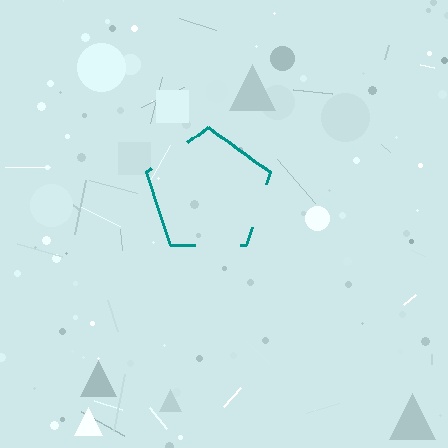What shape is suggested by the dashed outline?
The dashed outline suggests a pentagon.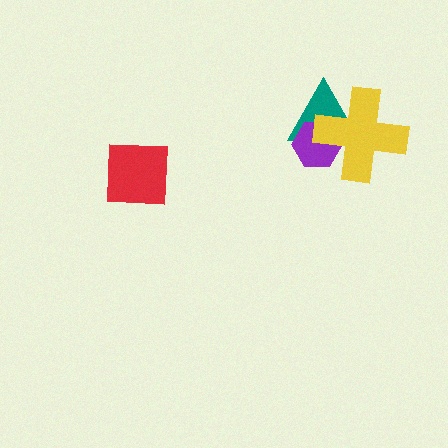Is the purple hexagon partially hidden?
Yes, it is partially covered by another shape.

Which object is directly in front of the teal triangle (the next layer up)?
The purple hexagon is directly in front of the teal triangle.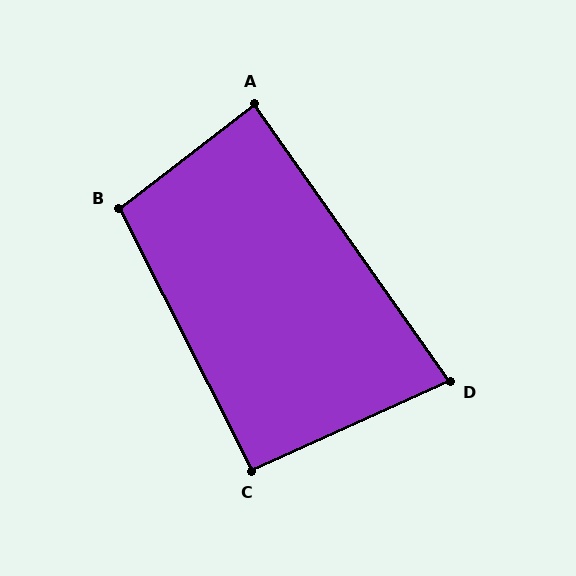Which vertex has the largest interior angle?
B, at approximately 101 degrees.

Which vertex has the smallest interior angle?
D, at approximately 79 degrees.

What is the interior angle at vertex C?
Approximately 93 degrees (approximately right).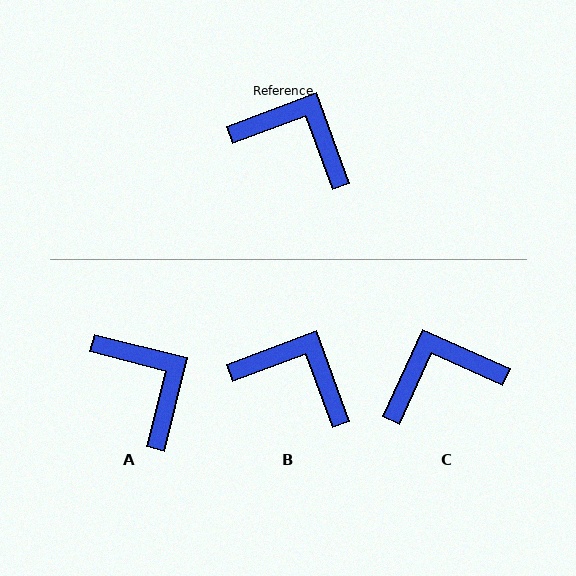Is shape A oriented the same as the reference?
No, it is off by about 34 degrees.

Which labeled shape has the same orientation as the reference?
B.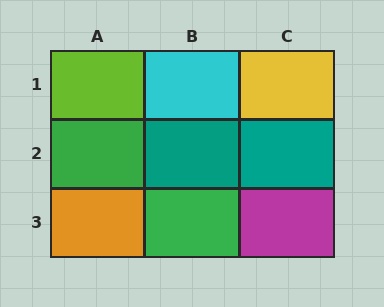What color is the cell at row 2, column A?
Green.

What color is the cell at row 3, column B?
Green.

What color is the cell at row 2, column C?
Teal.